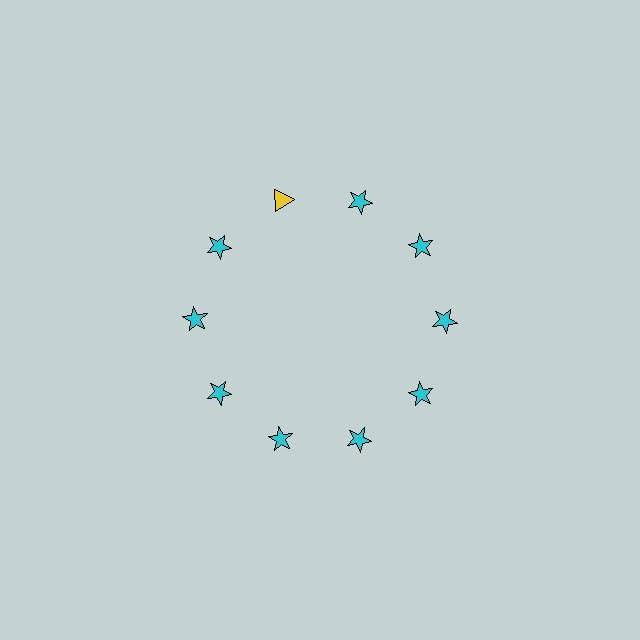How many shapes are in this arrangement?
There are 10 shapes arranged in a ring pattern.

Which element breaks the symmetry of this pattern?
The yellow triangle at roughly the 11 o'clock position breaks the symmetry. All other shapes are cyan stars.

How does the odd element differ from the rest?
It differs in both color (yellow instead of cyan) and shape (triangle instead of star).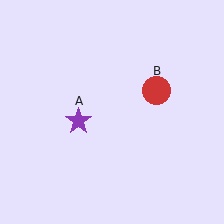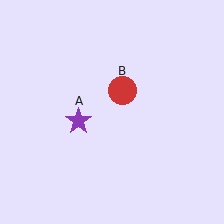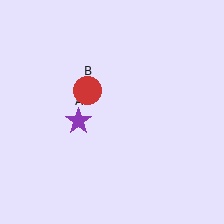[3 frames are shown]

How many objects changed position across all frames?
1 object changed position: red circle (object B).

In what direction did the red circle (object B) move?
The red circle (object B) moved left.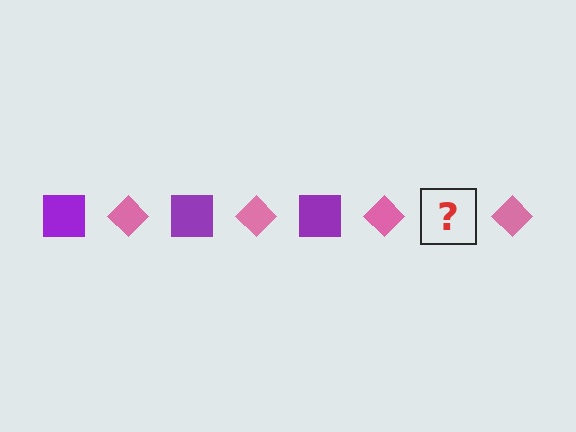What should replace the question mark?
The question mark should be replaced with a purple square.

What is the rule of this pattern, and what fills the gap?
The rule is that the pattern alternates between purple square and pink diamond. The gap should be filled with a purple square.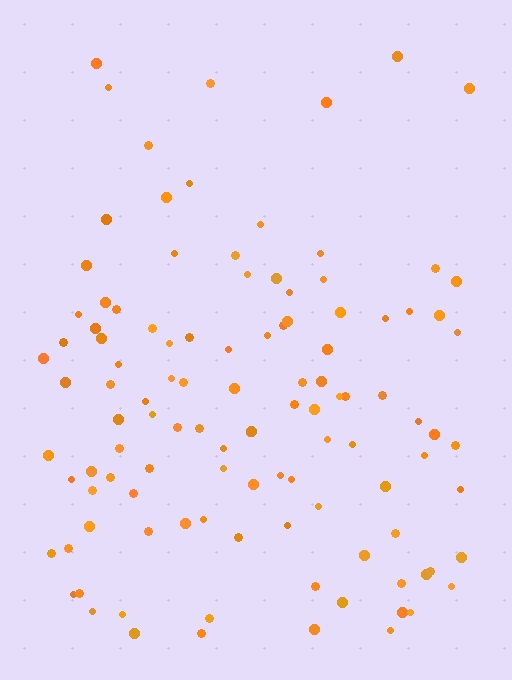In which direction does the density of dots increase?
From top to bottom, with the bottom side densest.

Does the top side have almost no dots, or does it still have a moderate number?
Still a moderate number, just noticeably fewer than the bottom.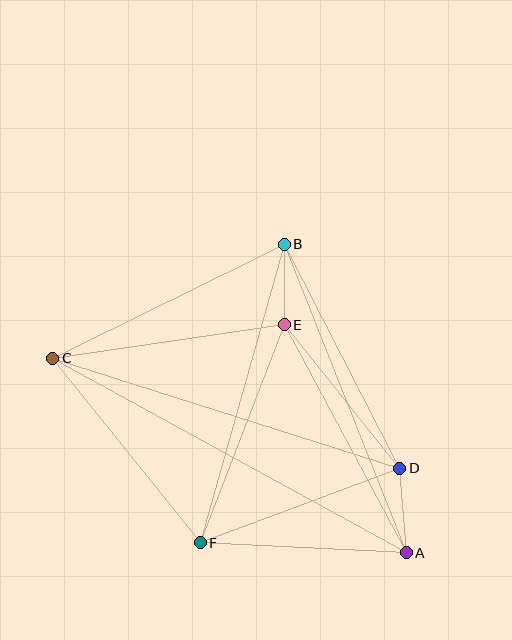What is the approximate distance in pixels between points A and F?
The distance between A and F is approximately 206 pixels.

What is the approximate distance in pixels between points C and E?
The distance between C and E is approximately 234 pixels.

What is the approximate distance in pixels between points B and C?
The distance between B and C is approximately 258 pixels.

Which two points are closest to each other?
Points B and E are closest to each other.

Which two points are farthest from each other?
Points A and C are farthest from each other.